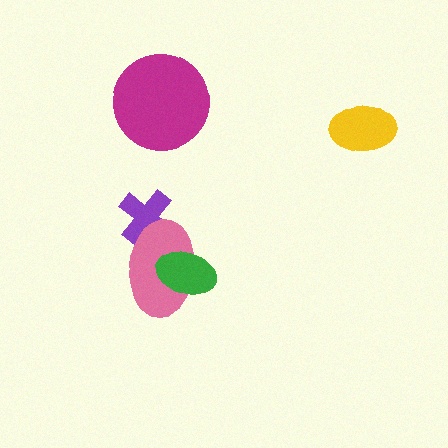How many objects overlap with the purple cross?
1 object overlaps with the purple cross.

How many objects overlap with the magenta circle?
0 objects overlap with the magenta circle.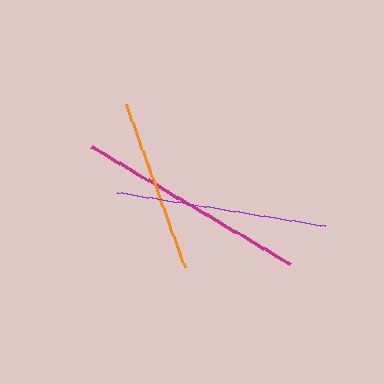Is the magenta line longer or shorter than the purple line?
The magenta line is longer than the purple line.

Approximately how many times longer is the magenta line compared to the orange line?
The magenta line is approximately 1.3 times the length of the orange line.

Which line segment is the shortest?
The orange line is the shortest at approximately 173 pixels.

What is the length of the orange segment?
The orange segment is approximately 173 pixels long.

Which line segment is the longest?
The magenta line is the longest at approximately 231 pixels.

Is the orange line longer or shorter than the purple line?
The purple line is longer than the orange line.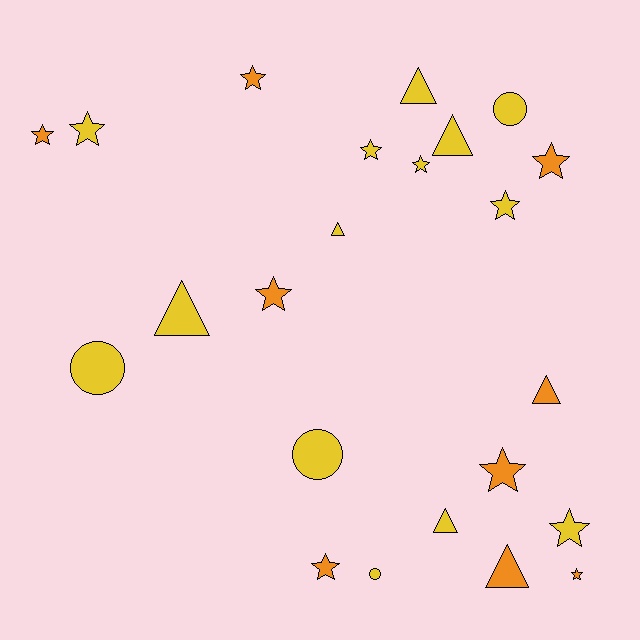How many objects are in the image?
There are 23 objects.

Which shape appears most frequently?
Star, with 12 objects.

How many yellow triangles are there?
There are 5 yellow triangles.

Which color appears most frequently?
Yellow, with 14 objects.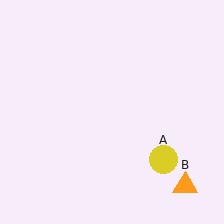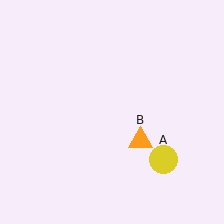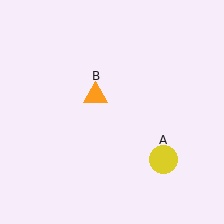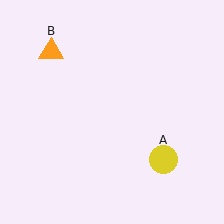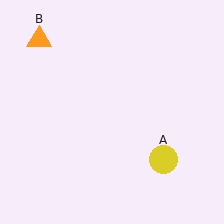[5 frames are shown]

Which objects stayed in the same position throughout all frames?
Yellow circle (object A) remained stationary.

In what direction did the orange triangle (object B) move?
The orange triangle (object B) moved up and to the left.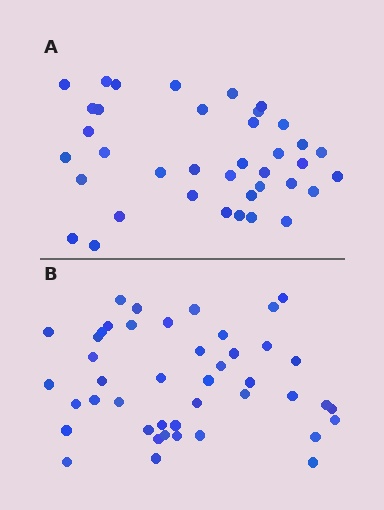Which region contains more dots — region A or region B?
Region B (the bottom region) has more dots.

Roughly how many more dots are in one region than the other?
Region B has about 6 more dots than region A.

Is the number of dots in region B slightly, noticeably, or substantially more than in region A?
Region B has only slightly more — the two regions are fairly close. The ratio is roughly 1.2 to 1.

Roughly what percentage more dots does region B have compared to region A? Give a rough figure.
About 15% more.